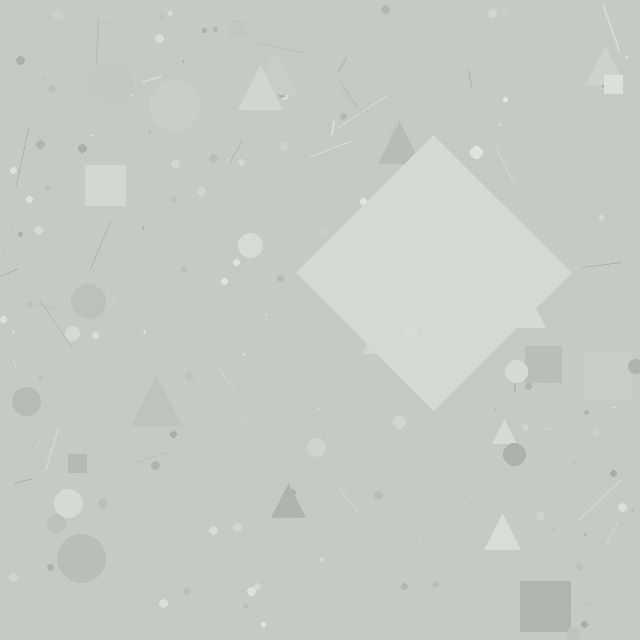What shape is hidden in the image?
A diamond is hidden in the image.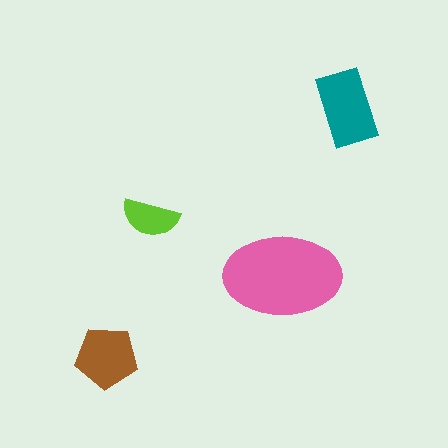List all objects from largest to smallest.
The pink ellipse, the teal rectangle, the brown pentagon, the lime semicircle.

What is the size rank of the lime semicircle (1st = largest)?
4th.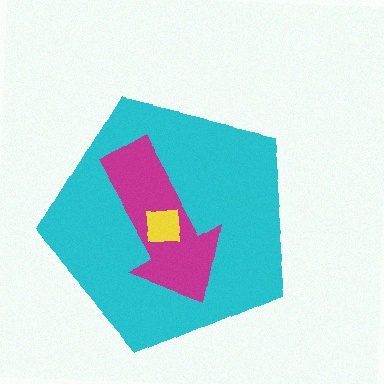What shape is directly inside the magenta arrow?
The yellow square.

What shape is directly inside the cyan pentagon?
The magenta arrow.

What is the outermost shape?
The cyan pentagon.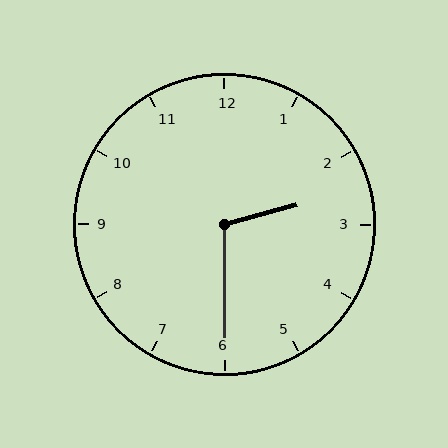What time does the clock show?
2:30.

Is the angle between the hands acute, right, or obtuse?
It is obtuse.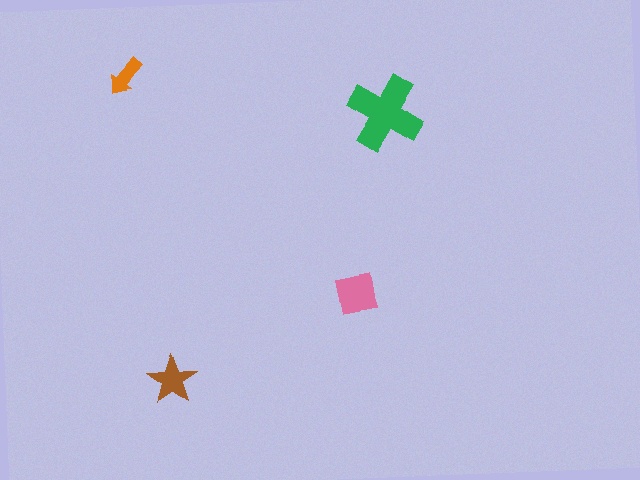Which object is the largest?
The green cross.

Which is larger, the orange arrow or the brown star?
The brown star.